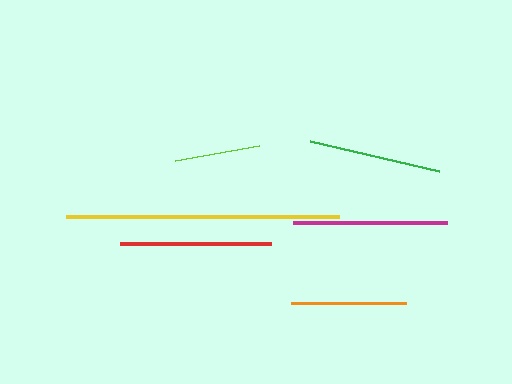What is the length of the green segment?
The green segment is approximately 132 pixels long.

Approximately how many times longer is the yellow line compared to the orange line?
The yellow line is approximately 2.4 times the length of the orange line.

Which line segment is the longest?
The yellow line is the longest at approximately 273 pixels.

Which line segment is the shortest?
The lime line is the shortest at approximately 85 pixels.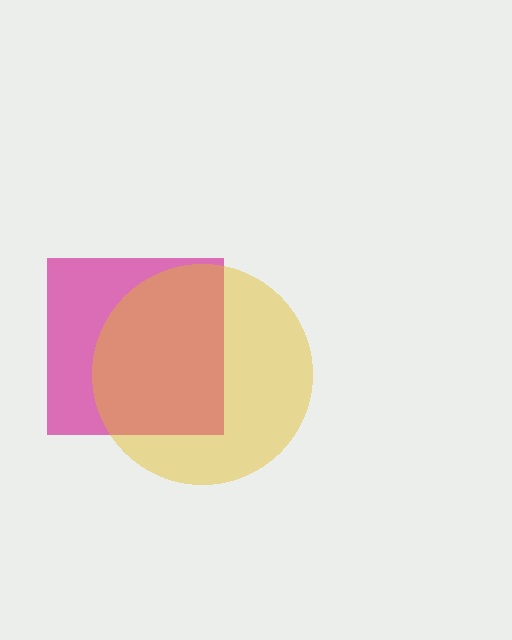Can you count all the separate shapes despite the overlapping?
Yes, there are 2 separate shapes.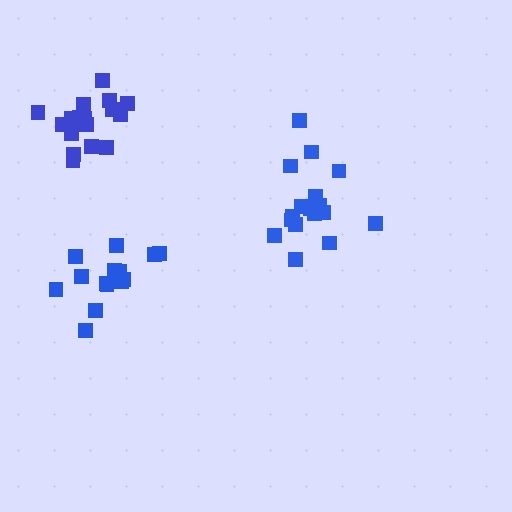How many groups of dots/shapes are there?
There are 3 groups.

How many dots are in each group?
Group 1: 17 dots, Group 2: 14 dots, Group 3: 17 dots (48 total).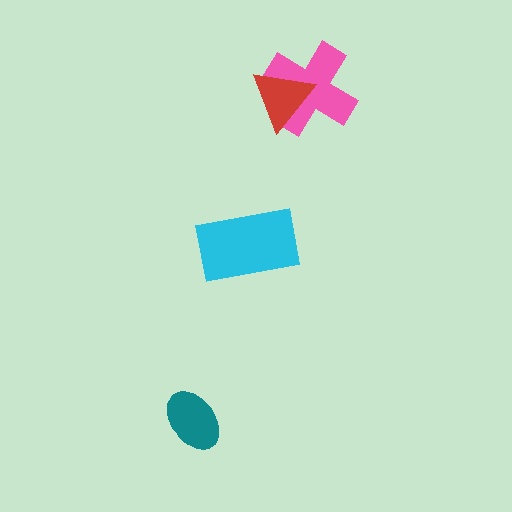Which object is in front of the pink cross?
The red triangle is in front of the pink cross.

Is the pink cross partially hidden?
Yes, it is partially covered by another shape.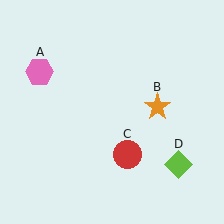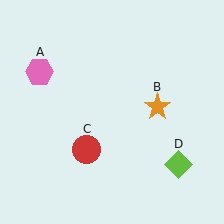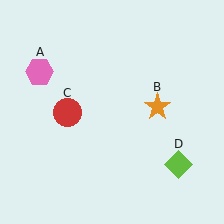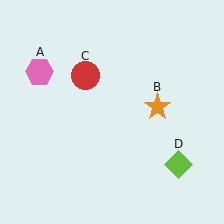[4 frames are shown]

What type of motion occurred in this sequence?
The red circle (object C) rotated clockwise around the center of the scene.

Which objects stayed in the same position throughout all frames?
Pink hexagon (object A) and orange star (object B) and lime diamond (object D) remained stationary.